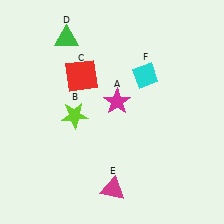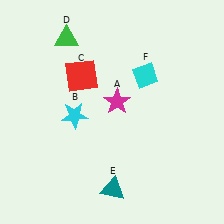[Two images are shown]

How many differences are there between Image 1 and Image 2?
There are 2 differences between the two images.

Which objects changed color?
B changed from lime to cyan. E changed from magenta to teal.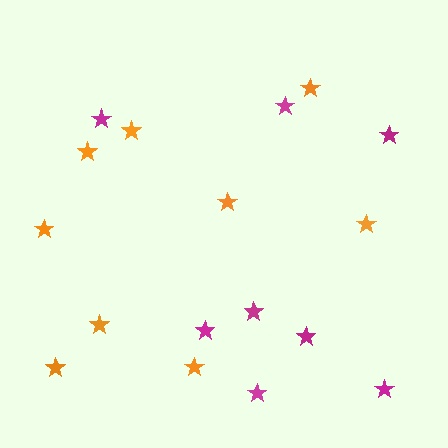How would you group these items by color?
There are 2 groups: one group of orange stars (9) and one group of magenta stars (8).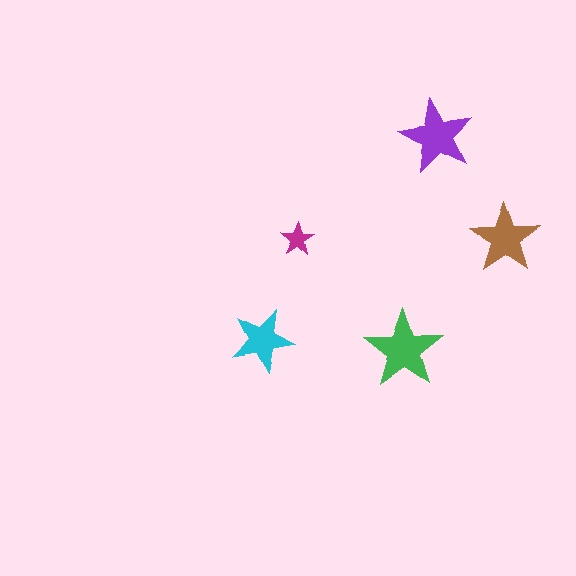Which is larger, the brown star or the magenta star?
The brown one.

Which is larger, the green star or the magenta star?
The green one.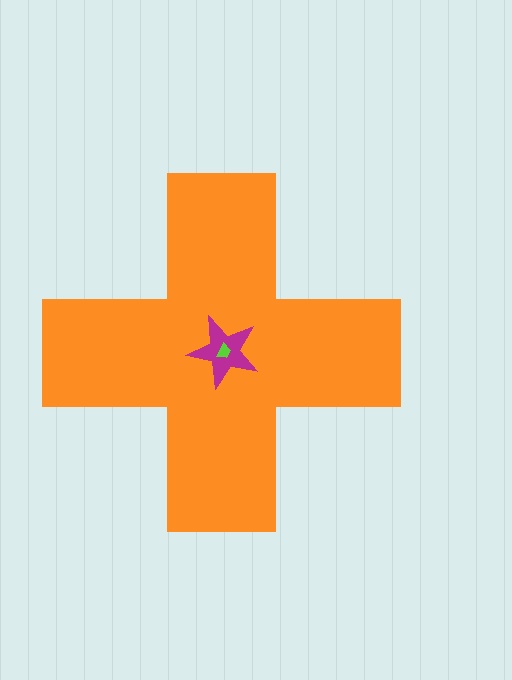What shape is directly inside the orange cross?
The magenta star.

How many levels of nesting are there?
3.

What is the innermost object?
The lime trapezoid.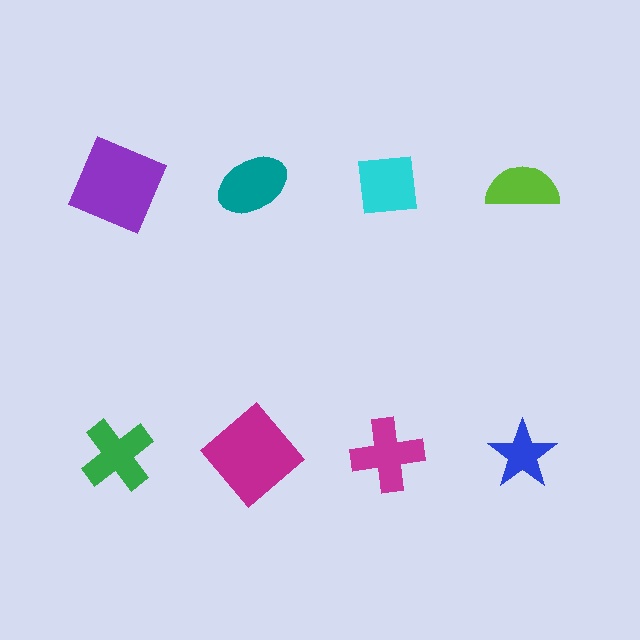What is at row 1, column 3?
A cyan square.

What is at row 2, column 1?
A green cross.